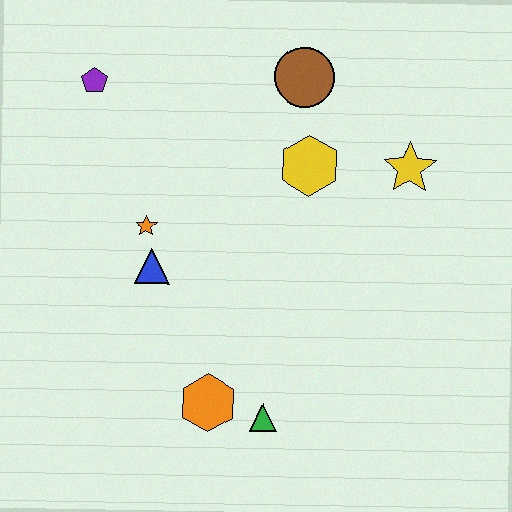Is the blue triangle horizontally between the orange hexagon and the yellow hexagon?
No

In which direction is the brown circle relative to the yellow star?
The brown circle is to the left of the yellow star.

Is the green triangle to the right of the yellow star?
No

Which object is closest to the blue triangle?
The orange star is closest to the blue triangle.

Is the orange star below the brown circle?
Yes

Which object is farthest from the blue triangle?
The yellow star is farthest from the blue triangle.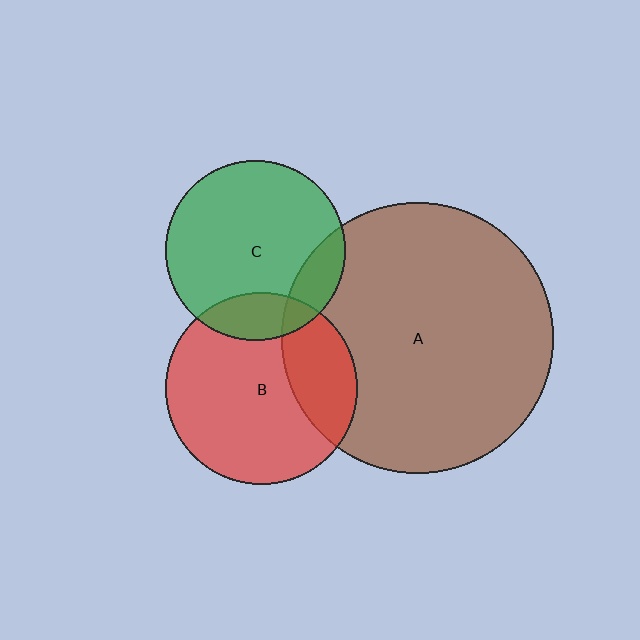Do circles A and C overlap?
Yes.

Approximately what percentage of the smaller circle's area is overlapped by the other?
Approximately 15%.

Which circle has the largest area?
Circle A (brown).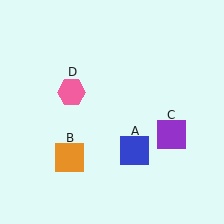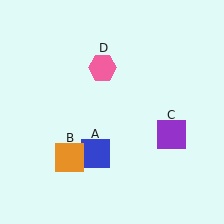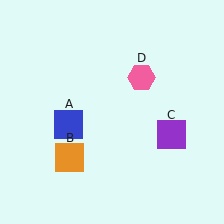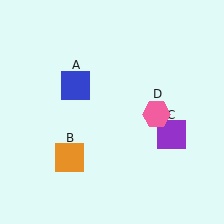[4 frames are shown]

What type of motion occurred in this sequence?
The blue square (object A), pink hexagon (object D) rotated clockwise around the center of the scene.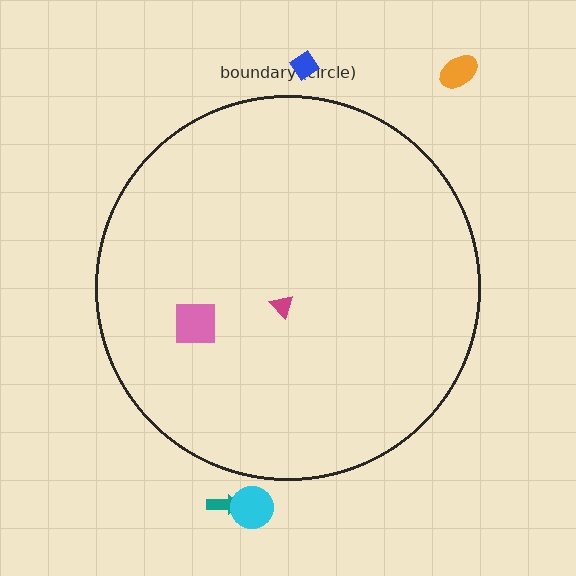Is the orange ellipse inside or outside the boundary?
Outside.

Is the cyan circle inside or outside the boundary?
Outside.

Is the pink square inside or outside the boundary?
Inside.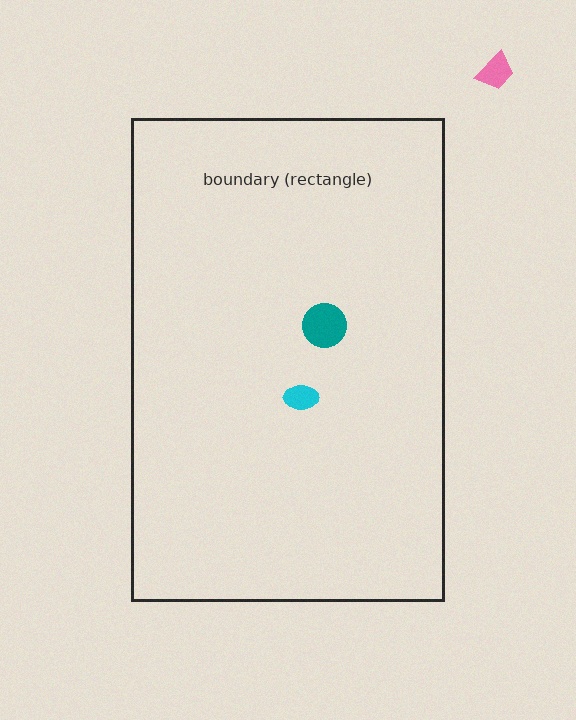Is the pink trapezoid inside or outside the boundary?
Outside.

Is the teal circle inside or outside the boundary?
Inside.